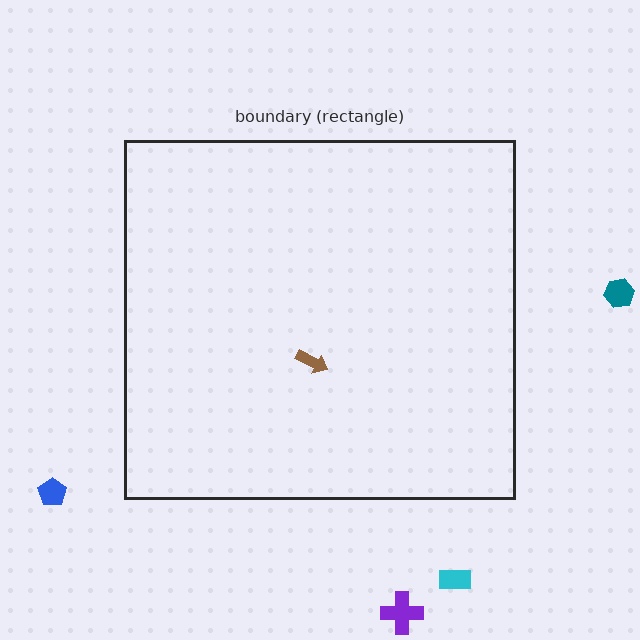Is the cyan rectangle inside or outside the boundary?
Outside.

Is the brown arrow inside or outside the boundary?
Inside.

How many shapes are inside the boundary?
1 inside, 4 outside.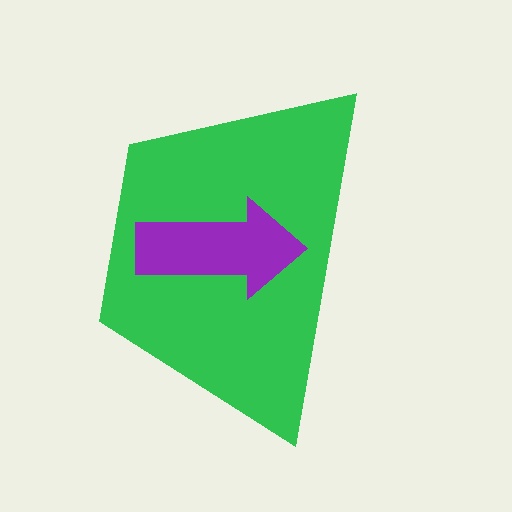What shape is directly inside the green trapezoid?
The purple arrow.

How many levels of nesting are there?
2.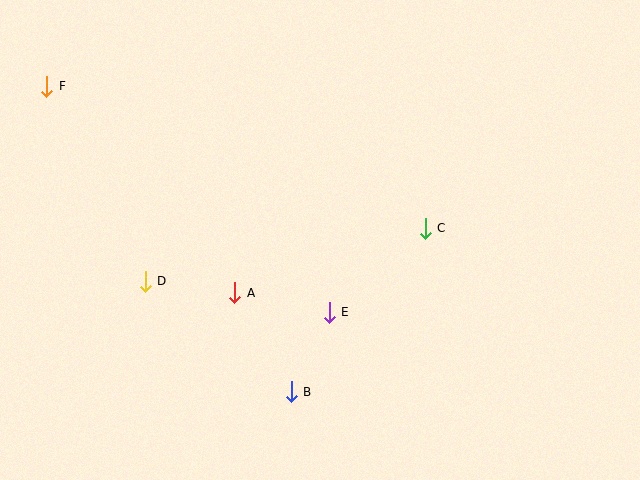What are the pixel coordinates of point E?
Point E is at (329, 312).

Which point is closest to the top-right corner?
Point C is closest to the top-right corner.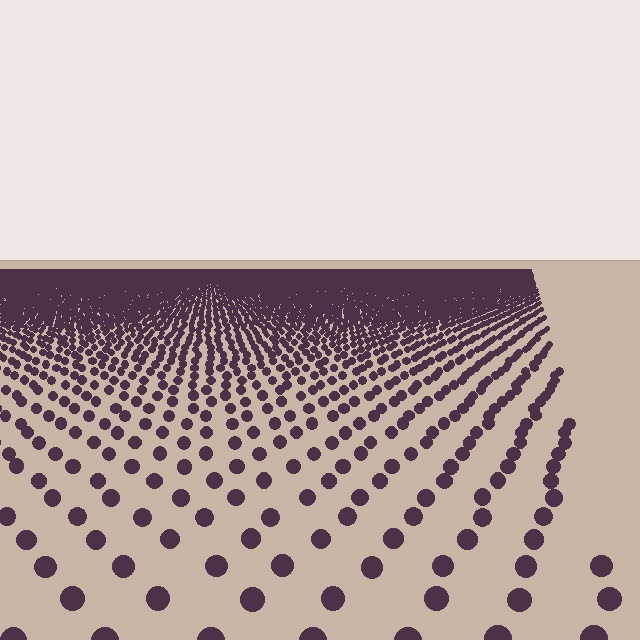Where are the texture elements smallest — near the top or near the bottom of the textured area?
Near the top.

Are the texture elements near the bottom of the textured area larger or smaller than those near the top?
Larger. Near the bottom, elements are closer to the viewer and appear at a bigger on-screen size.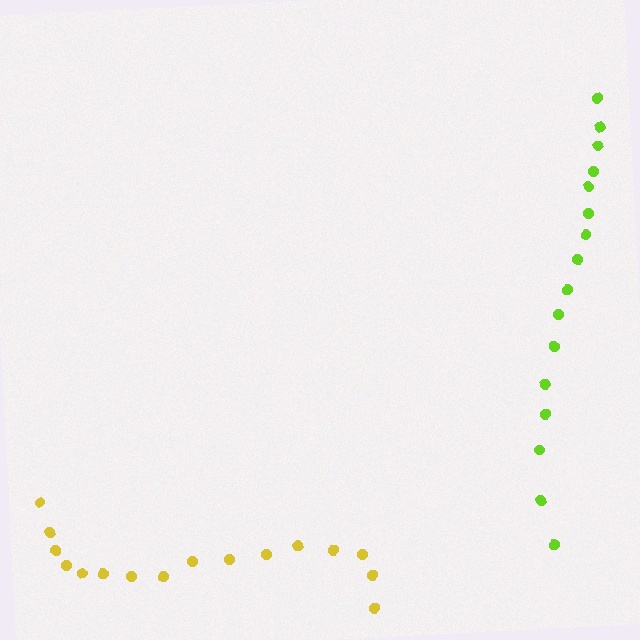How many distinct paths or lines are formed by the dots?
There are 2 distinct paths.